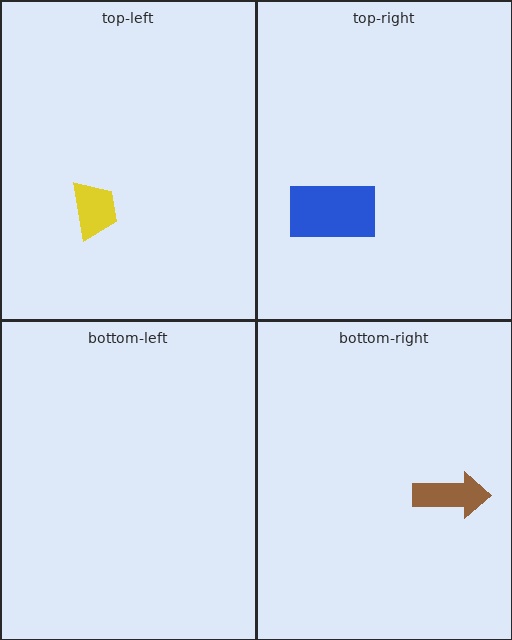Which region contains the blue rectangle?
The top-right region.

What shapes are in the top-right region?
The blue rectangle.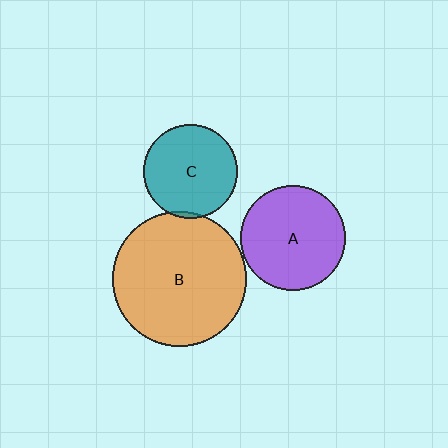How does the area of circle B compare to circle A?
Approximately 1.6 times.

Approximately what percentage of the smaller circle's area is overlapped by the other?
Approximately 5%.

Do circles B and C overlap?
Yes.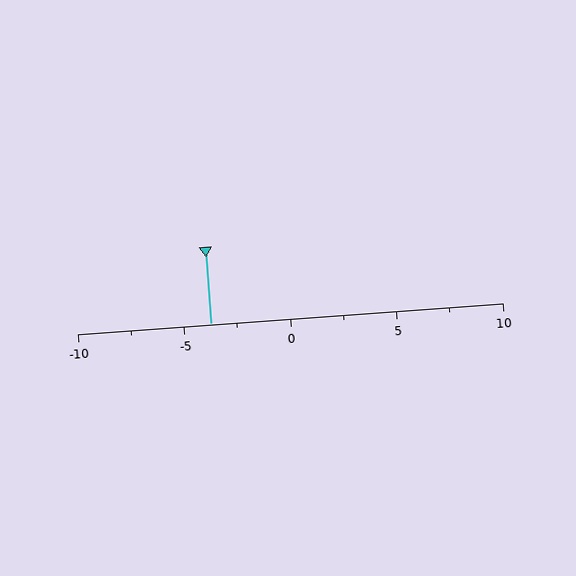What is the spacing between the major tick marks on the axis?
The major ticks are spaced 5 apart.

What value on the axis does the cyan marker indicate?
The marker indicates approximately -3.8.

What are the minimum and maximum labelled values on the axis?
The axis runs from -10 to 10.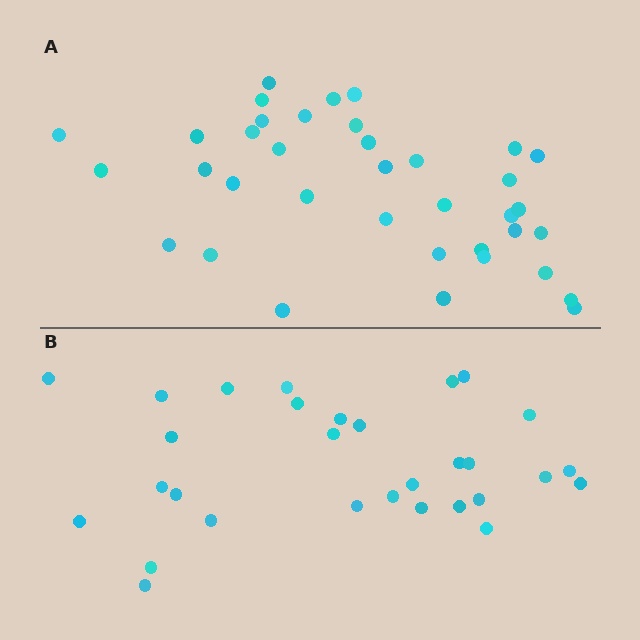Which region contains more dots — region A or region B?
Region A (the top region) has more dots.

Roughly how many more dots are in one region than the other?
Region A has roughly 8 or so more dots than region B.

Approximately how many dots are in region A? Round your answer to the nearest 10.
About 40 dots. (The exact count is 37, which rounds to 40.)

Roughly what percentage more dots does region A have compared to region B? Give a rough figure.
About 25% more.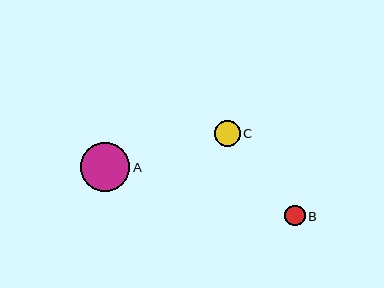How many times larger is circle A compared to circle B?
Circle A is approximately 2.4 times the size of circle B.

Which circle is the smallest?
Circle B is the smallest with a size of approximately 20 pixels.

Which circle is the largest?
Circle A is the largest with a size of approximately 49 pixels.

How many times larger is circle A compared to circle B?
Circle A is approximately 2.4 times the size of circle B.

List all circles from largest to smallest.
From largest to smallest: A, C, B.